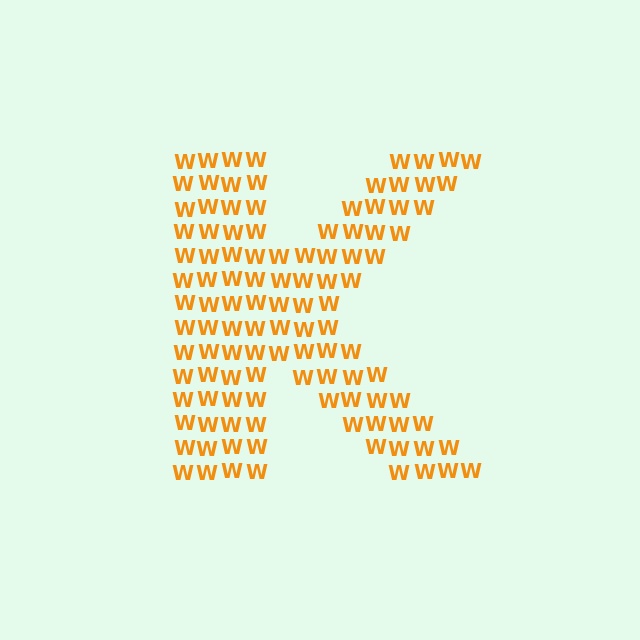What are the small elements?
The small elements are letter W's.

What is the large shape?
The large shape is the letter K.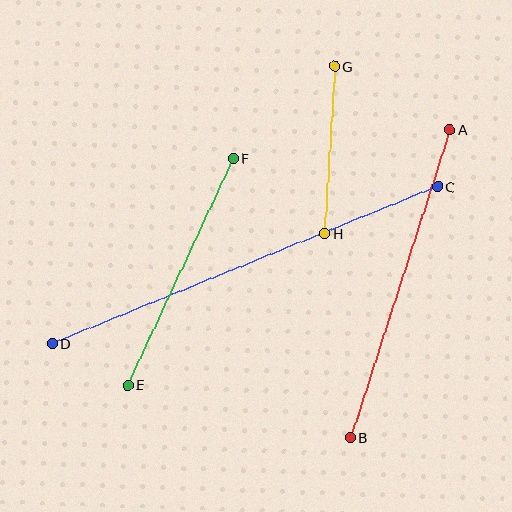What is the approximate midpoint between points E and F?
The midpoint is at approximately (181, 272) pixels.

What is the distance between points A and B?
The distance is approximately 324 pixels.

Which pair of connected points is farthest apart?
Points C and D are farthest apart.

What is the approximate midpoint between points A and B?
The midpoint is at approximately (400, 283) pixels.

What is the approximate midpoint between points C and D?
The midpoint is at approximately (245, 265) pixels.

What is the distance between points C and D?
The distance is approximately 416 pixels.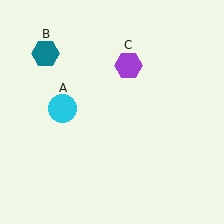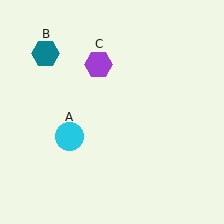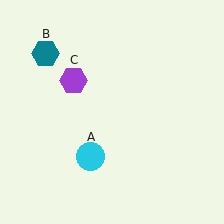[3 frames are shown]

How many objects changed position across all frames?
2 objects changed position: cyan circle (object A), purple hexagon (object C).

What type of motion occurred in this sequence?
The cyan circle (object A), purple hexagon (object C) rotated counterclockwise around the center of the scene.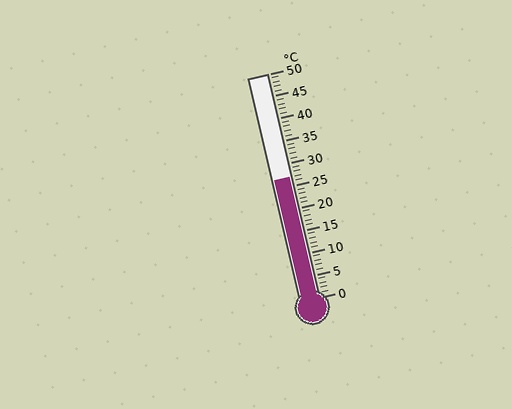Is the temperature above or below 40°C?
The temperature is below 40°C.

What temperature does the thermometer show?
The thermometer shows approximately 27°C.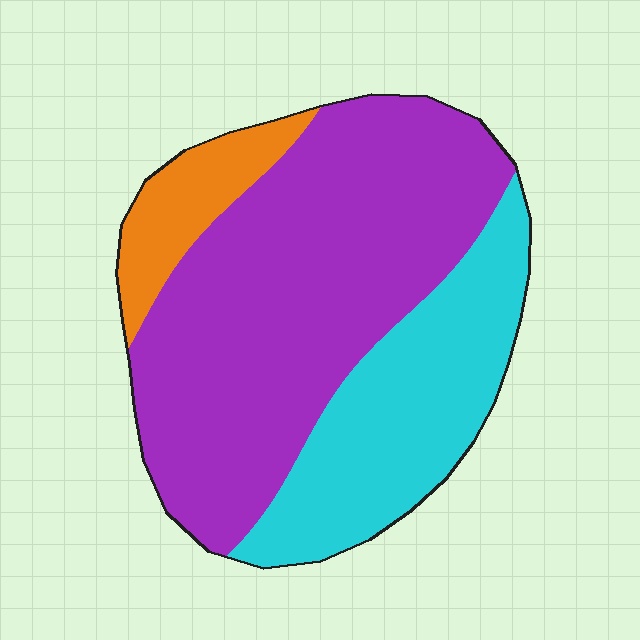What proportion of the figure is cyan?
Cyan covers roughly 30% of the figure.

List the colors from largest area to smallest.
From largest to smallest: purple, cyan, orange.